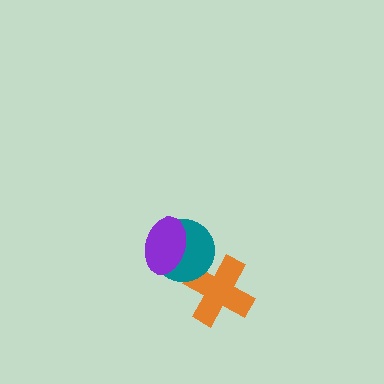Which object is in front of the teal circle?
The purple ellipse is in front of the teal circle.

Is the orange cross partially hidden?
Yes, it is partially covered by another shape.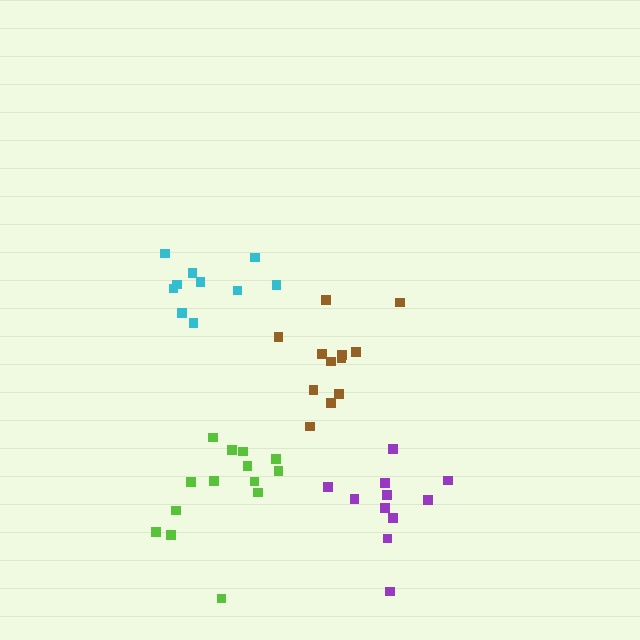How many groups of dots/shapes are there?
There are 4 groups.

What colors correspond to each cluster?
The clusters are colored: lime, brown, cyan, purple.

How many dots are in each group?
Group 1: 14 dots, Group 2: 12 dots, Group 3: 10 dots, Group 4: 11 dots (47 total).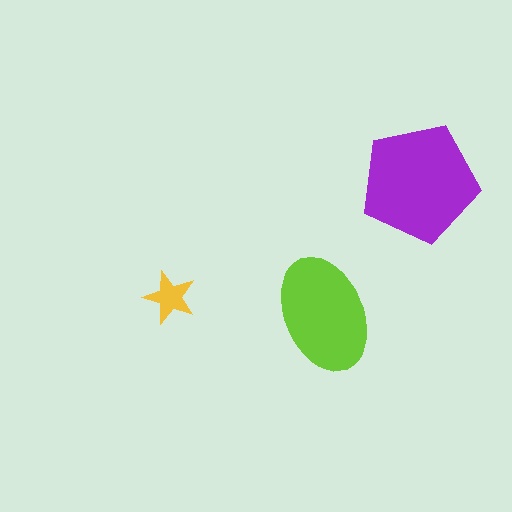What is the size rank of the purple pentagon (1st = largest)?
1st.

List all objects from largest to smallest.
The purple pentagon, the lime ellipse, the yellow star.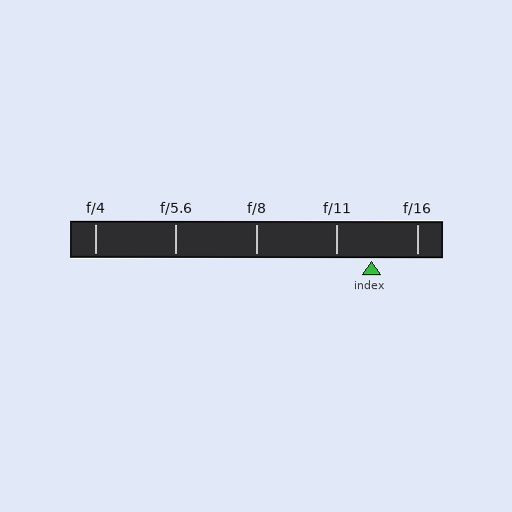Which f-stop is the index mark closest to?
The index mark is closest to f/11.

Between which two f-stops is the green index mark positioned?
The index mark is between f/11 and f/16.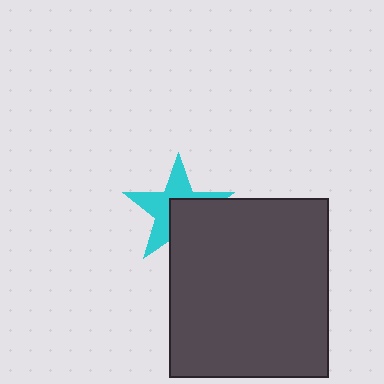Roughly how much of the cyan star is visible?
About half of it is visible (roughly 56%).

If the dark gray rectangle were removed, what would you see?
You would see the complete cyan star.